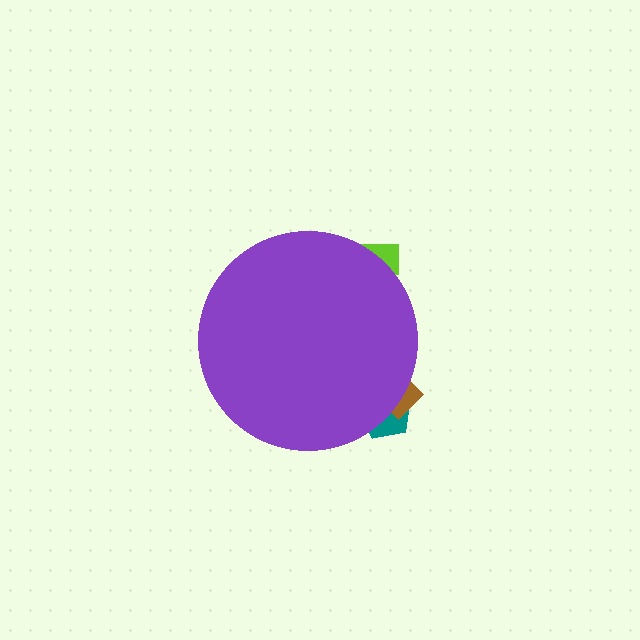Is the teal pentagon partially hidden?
Yes, the teal pentagon is partially hidden behind the purple circle.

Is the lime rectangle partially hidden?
Yes, the lime rectangle is partially hidden behind the purple circle.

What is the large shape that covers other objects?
A purple circle.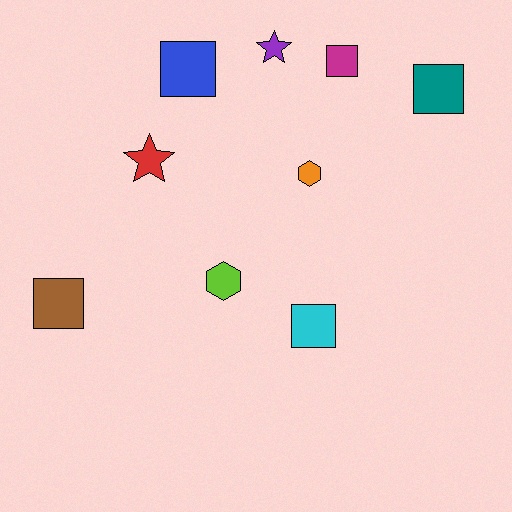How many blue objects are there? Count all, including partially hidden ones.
There is 1 blue object.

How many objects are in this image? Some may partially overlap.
There are 9 objects.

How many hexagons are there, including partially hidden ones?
There are 2 hexagons.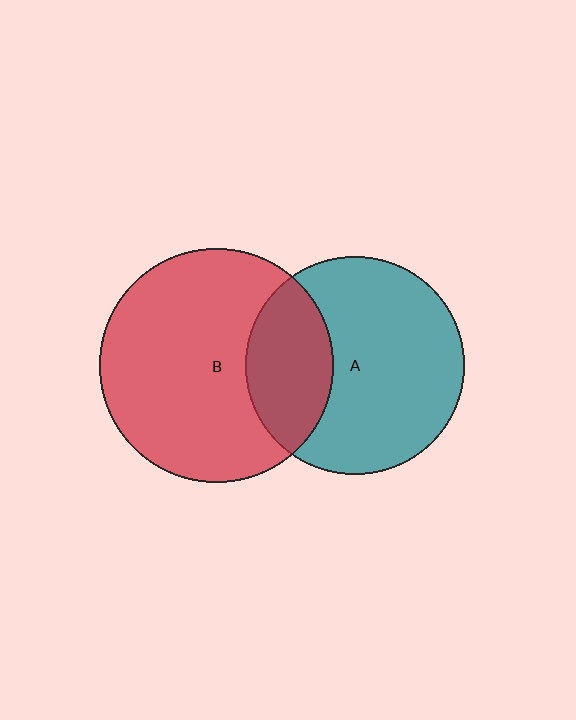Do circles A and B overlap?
Yes.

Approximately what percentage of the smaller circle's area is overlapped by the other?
Approximately 30%.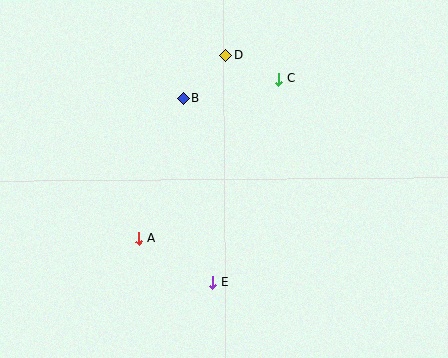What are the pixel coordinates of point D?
Point D is at (226, 55).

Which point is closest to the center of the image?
Point B at (184, 98) is closest to the center.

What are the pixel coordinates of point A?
Point A is at (139, 238).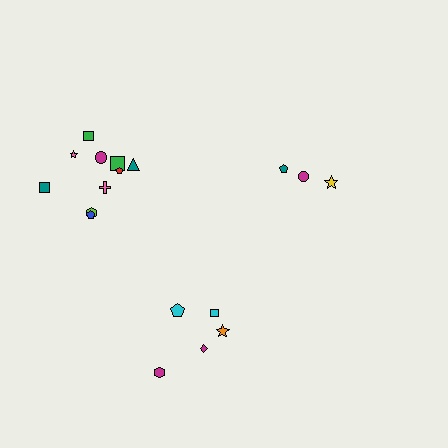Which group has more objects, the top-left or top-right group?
The top-left group.